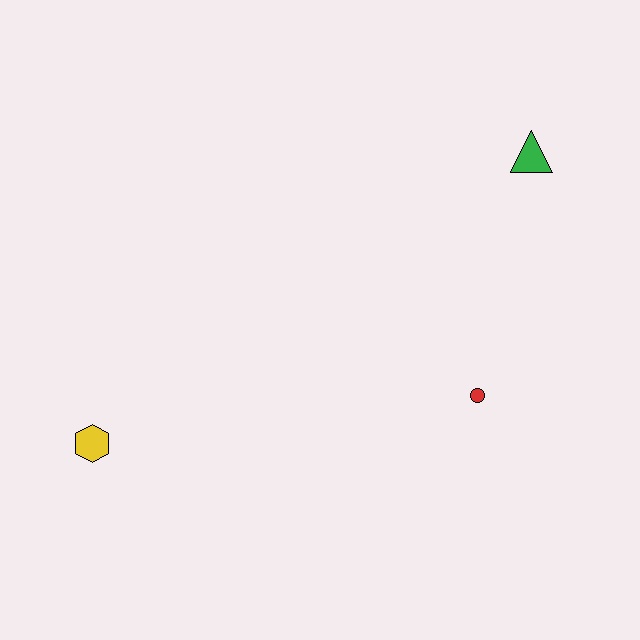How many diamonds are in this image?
There are no diamonds.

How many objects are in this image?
There are 3 objects.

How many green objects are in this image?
There is 1 green object.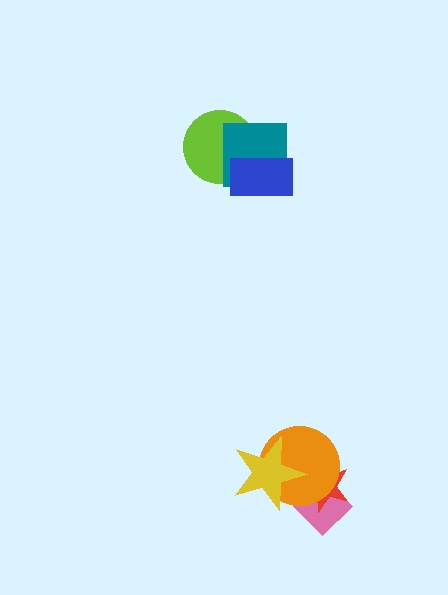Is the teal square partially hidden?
Yes, it is partially covered by another shape.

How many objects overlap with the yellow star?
2 objects overlap with the yellow star.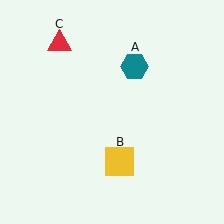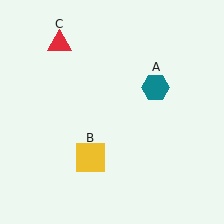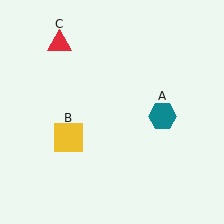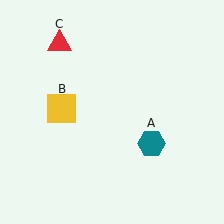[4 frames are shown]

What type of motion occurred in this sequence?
The teal hexagon (object A), yellow square (object B) rotated clockwise around the center of the scene.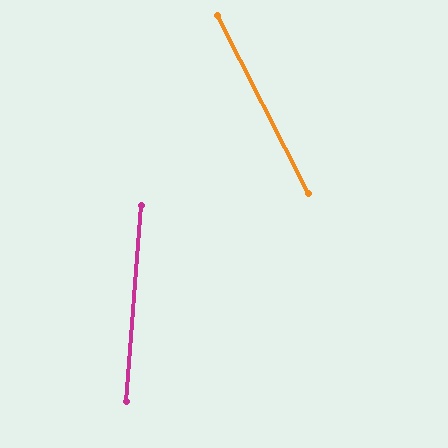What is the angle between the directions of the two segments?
Approximately 32 degrees.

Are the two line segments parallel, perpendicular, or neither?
Neither parallel nor perpendicular — they differ by about 32°.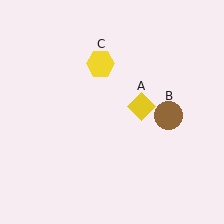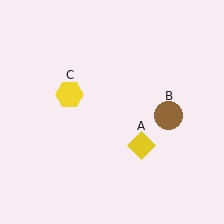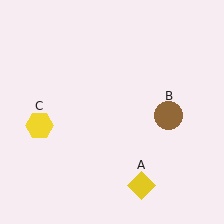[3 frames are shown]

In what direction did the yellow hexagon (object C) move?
The yellow hexagon (object C) moved down and to the left.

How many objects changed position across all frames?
2 objects changed position: yellow diamond (object A), yellow hexagon (object C).